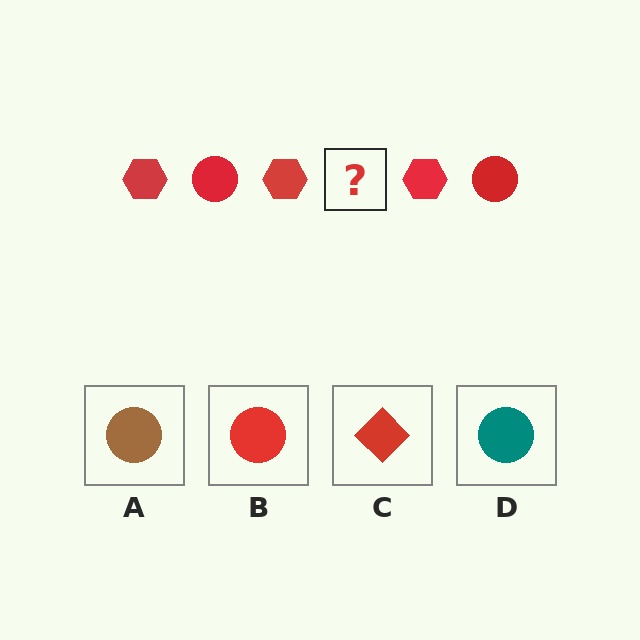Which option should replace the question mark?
Option B.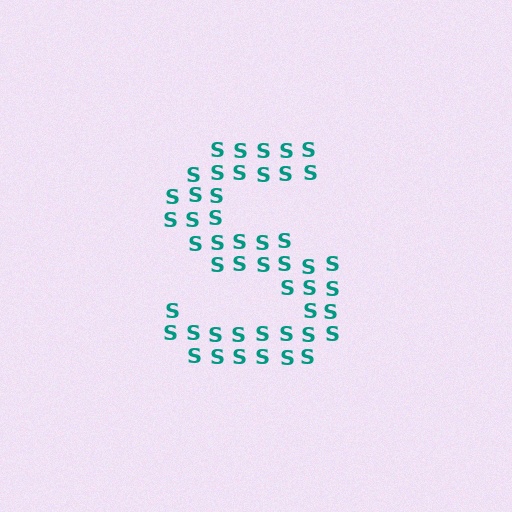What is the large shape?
The large shape is the letter S.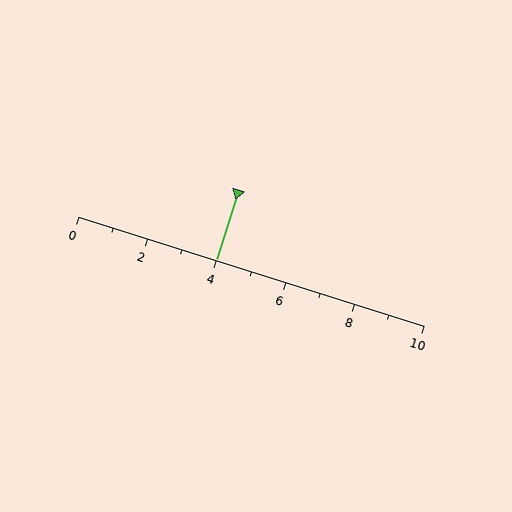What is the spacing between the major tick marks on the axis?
The major ticks are spaced 2 apart.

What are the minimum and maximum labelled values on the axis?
The axis runs from 0 to 10.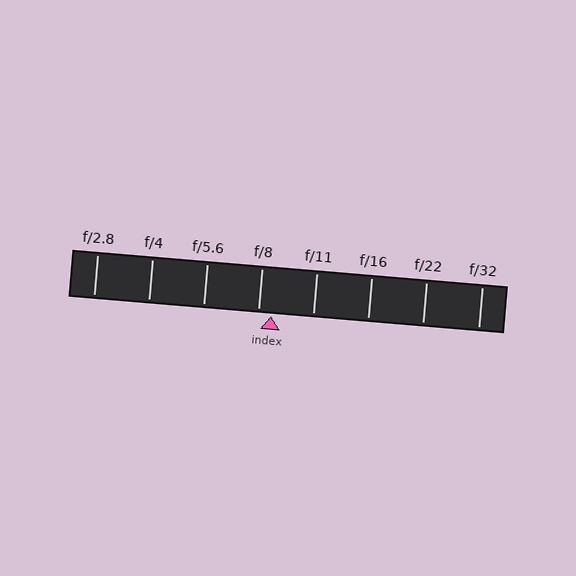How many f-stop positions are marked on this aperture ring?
There are 8 f-stop positions marked.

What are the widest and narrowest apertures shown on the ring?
The widest aperture shown is f/2.8 and the narrowest is f/32.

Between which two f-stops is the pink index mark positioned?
The index mark is between f/8 and f/11.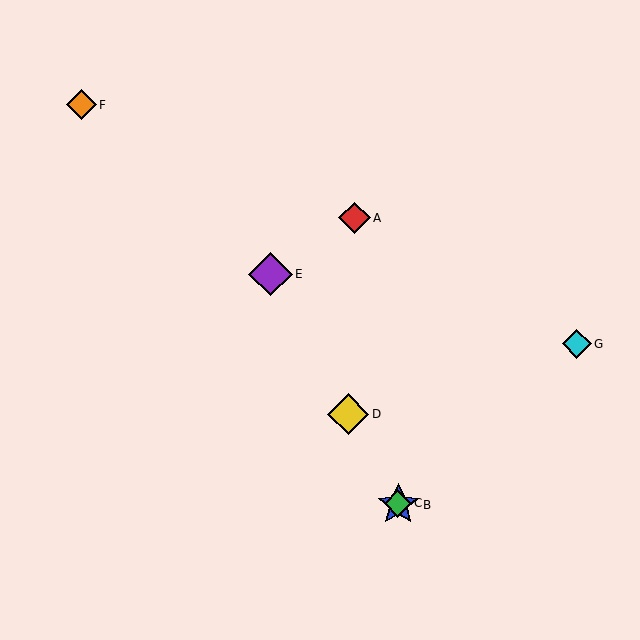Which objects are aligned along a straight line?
Objects B, C, D, E are aligned along a straight line.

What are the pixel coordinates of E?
Object E is at (271, 274).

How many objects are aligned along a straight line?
4 objects (B, C, D, E) are aligned along a straight line.